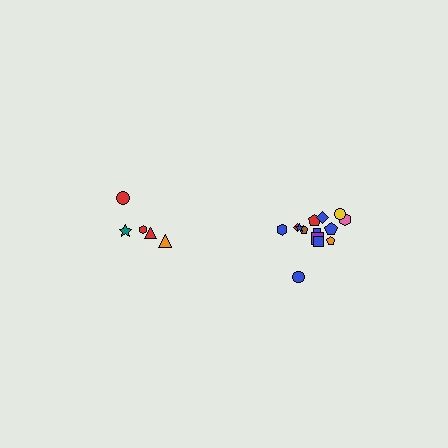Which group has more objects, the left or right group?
The right group.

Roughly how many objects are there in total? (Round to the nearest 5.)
Roughly 20 objects in total.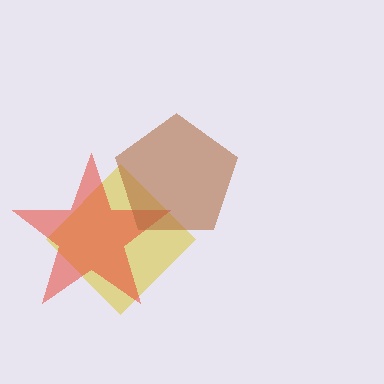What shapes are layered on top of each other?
The layered shapes are: a yellow diamond, a red star, a brown pentagon.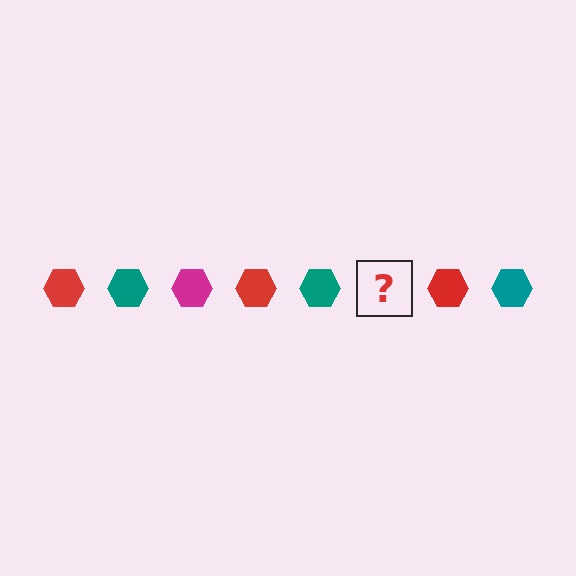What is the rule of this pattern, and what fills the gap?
The rule is that the pattern cycles through red, teal, magenta hexagons. The gap should be filled with a magenta hexagon.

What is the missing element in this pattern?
The missing element is a magenta hexagon.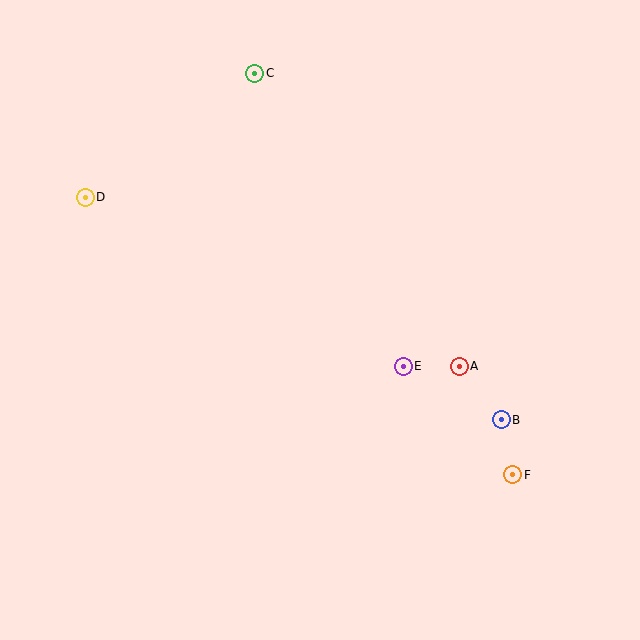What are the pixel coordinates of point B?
Point B is at (501, 420).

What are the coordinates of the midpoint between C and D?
The midpoint between C and D is at (170, 135).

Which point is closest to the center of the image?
Point E at (403, 366) is closest to the center.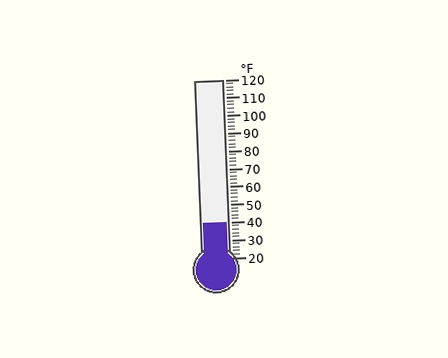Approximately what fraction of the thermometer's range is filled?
The thermometer is filled to approximately 20% of its range.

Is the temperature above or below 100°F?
The temperature is below 100°F.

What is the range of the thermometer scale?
The thermometer scale ranges from 20°F to 120°F.